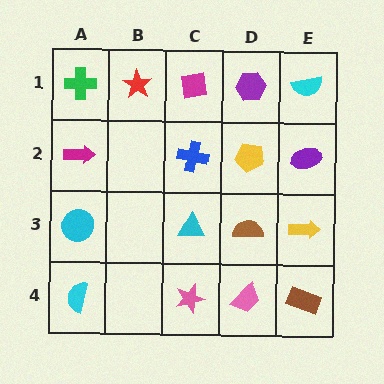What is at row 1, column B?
A red star.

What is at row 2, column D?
A yellow pentagon.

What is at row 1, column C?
A magenta square.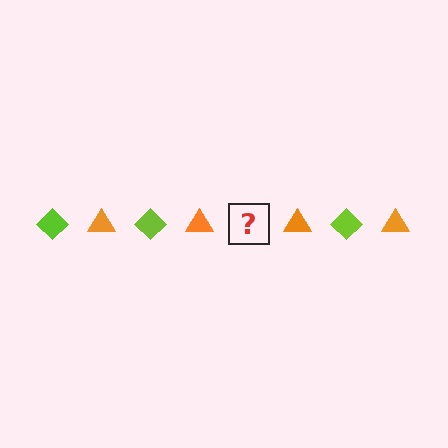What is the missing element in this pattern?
The missing element is a lime diamond.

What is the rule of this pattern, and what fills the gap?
The rule is that the pattern alternates between lime diamond and orange triangle. The gap should be filled with a lime diamond.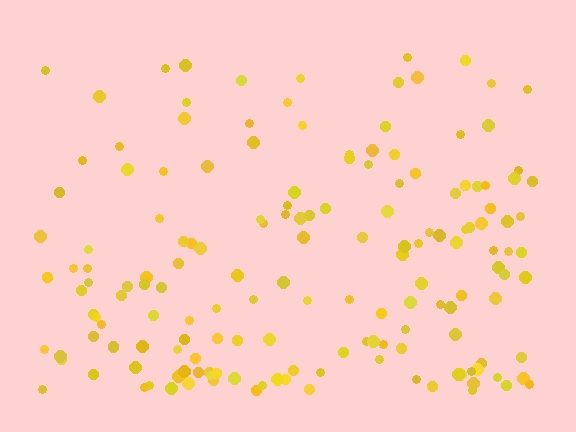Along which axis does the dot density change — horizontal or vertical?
Vertical.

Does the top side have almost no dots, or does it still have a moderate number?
Still a moderate number, just noticeably fewer than the bottom.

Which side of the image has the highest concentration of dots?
The bottom.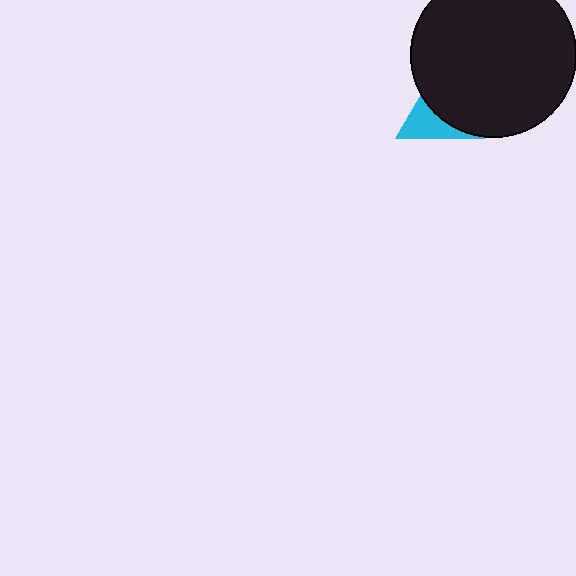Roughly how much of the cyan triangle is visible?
A small part of it is visible (roughly 44%).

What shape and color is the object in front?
The object in front is a black circle.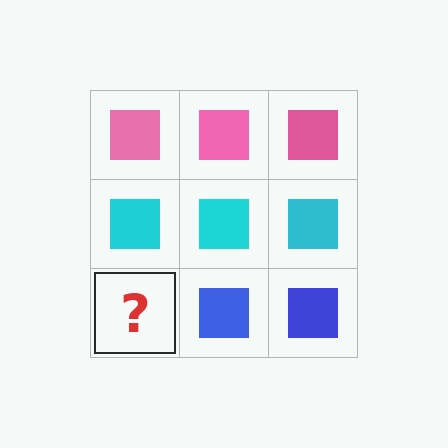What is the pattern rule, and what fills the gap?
The rule is that each row has a consistent color. The gap should be filled with a blue square.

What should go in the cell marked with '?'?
The missing cell should contain a blue square.